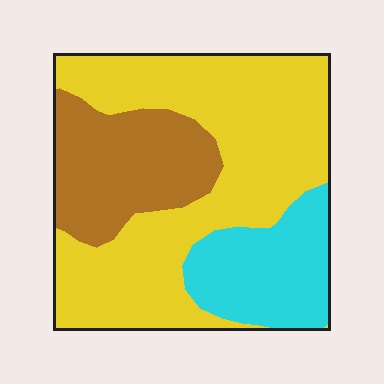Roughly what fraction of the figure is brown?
Brown takes up about one quarter (1/4) of the figure.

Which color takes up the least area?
Cyan, at roughly 20%.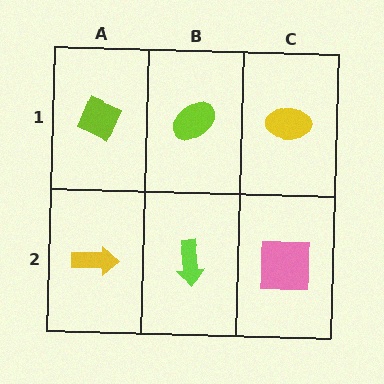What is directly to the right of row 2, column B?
A pink square.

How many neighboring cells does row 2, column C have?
2.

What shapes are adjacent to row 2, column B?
A lime ellipse (row 1, column B), a yellow arrow (row 2, column A), a pink square (row 2, column C).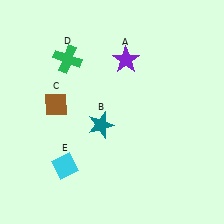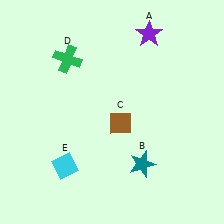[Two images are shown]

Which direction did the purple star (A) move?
The purple star (A) moved up.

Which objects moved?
The objects that moved are: the purple star (A), the teal star (B), the brown diamond (C).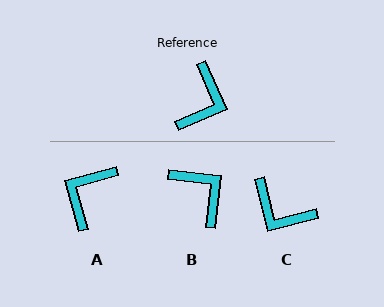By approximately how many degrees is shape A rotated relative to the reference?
Approximately 172 degrees counter-clockwise.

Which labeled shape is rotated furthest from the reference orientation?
A, about 172 degrees away.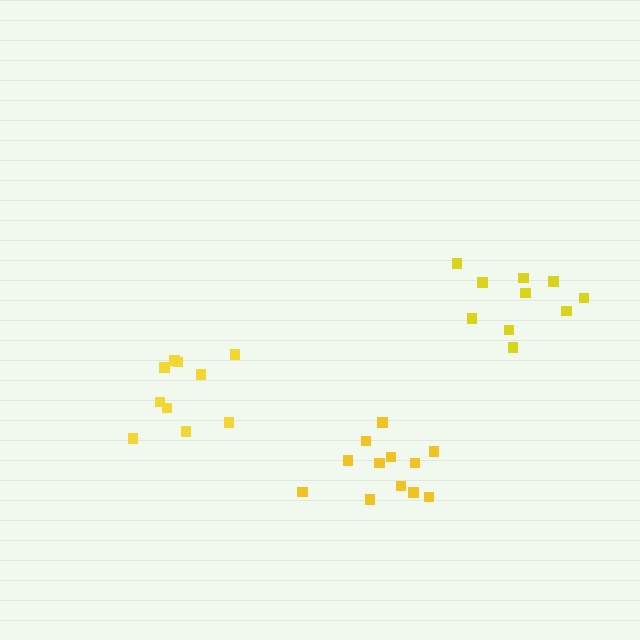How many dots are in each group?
Group 1: 10 dots, Group 2: 10 dots, Group 3: 12 dots (32 total).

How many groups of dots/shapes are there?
There are 3 groups.